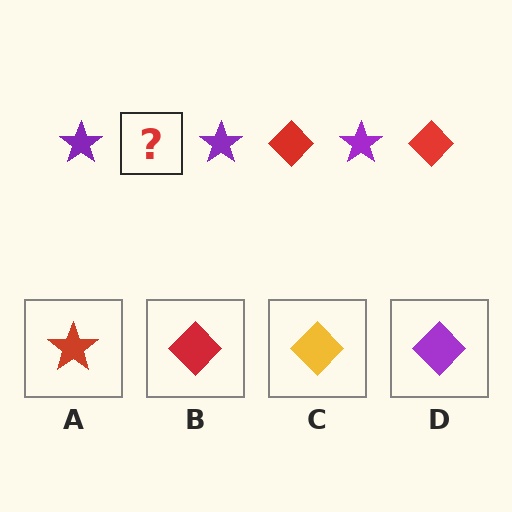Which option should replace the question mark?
Option B.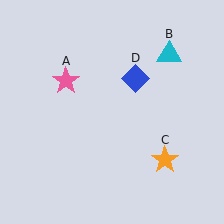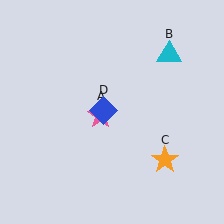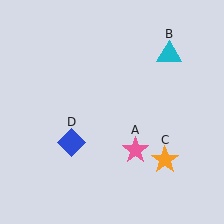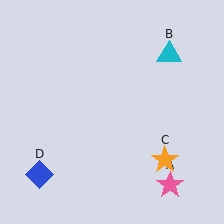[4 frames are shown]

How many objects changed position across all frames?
2 objects changed position: pink star (object A), blue diamond (object D).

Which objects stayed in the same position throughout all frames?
Cyan triangle (object B) and orange star (object C) remained stationary.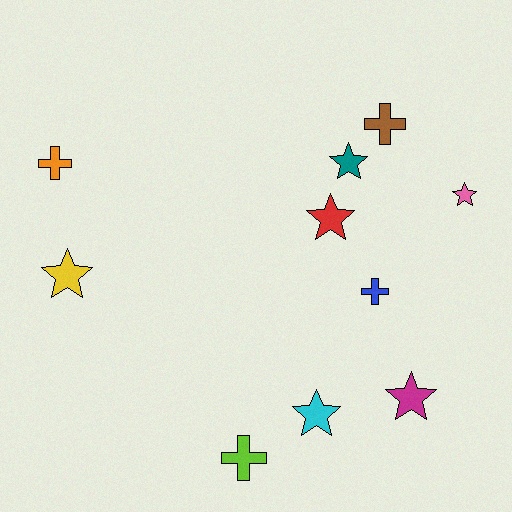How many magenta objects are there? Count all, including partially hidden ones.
There is 1 magenta object.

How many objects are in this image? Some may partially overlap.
There are 10 objects.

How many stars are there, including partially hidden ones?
There are 6 stars.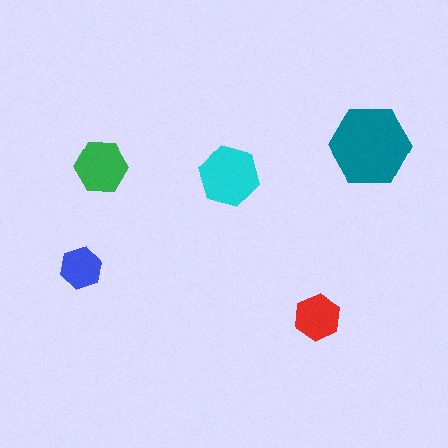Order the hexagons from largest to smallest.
the teal one, the cyan one, the green one, the red one, the blue one.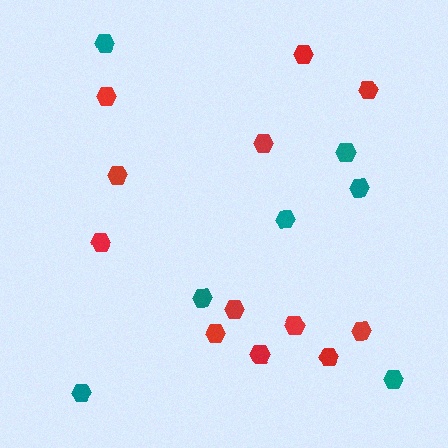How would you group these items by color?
There are 2 groups: one group of teal hexagons (7) and one group of red hexagons (12).